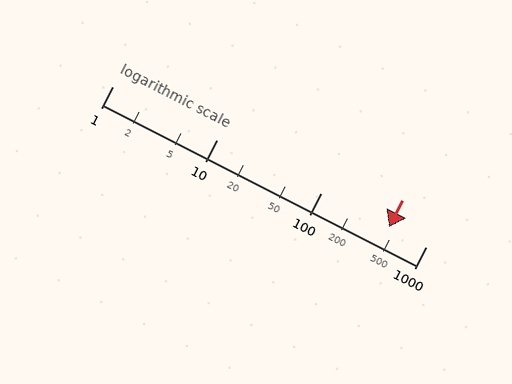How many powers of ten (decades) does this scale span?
The scale spans 3 decades, from 1 to 1000.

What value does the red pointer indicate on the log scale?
The pointer indicates approximately 440.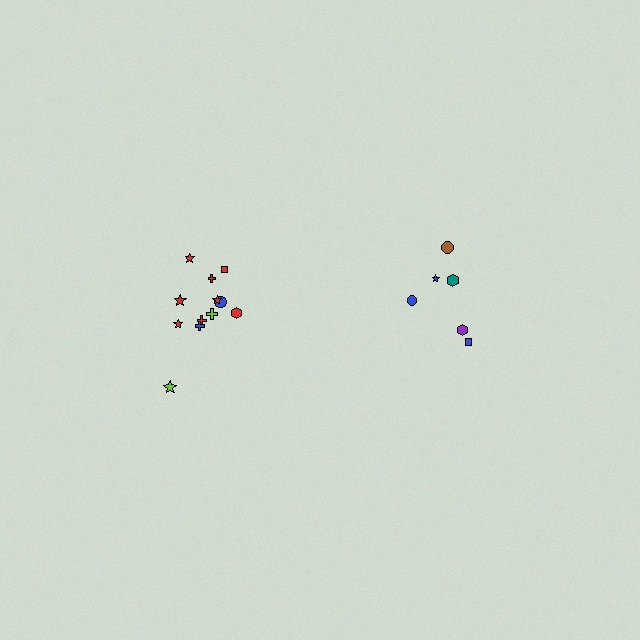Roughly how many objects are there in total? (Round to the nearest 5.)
Roughly 20 objects in total.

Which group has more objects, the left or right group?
The left group.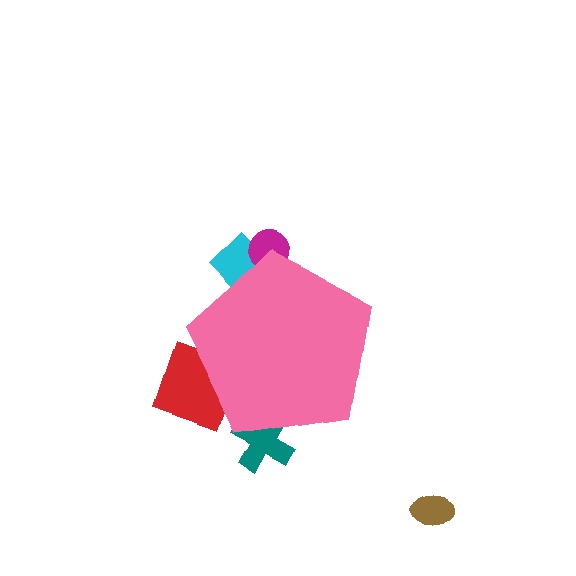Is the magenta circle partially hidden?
Yes, the magenta circle is partially hidden behind the pink pentagon.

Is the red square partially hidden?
Yes, the red square is partially hidden behind the pink pentagon.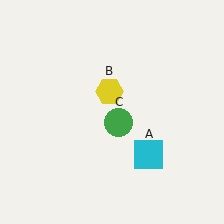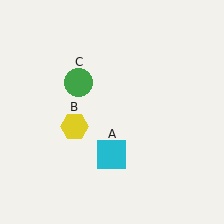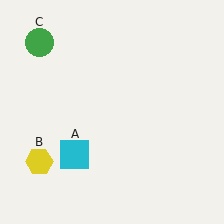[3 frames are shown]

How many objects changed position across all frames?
3 objects changed position: cyan square (object A), yellow hexagon (object B), green circle (object C).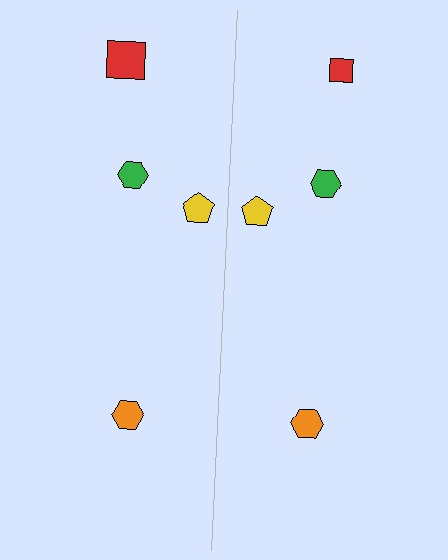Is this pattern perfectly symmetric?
No, the pattern is not perfectly symmetric. The red square on the right side has a different size than its mirror counterpart.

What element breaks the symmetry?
The red square on the right side has a different size than its mirror counterpart.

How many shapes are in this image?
There are 8 shapes in this image.